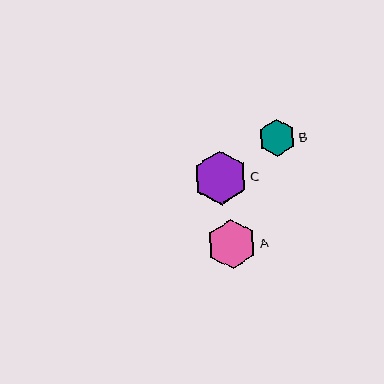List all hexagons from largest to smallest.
From largest to smallest: C, A, B.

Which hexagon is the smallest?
Hexagon B is the smallest with a size of approximately 37 pixels.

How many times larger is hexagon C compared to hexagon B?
Hexagon C is approximately 1.5 times the size of hexagon B.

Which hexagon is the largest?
Hexagon C is the largest with a size of approximately 54 pixels.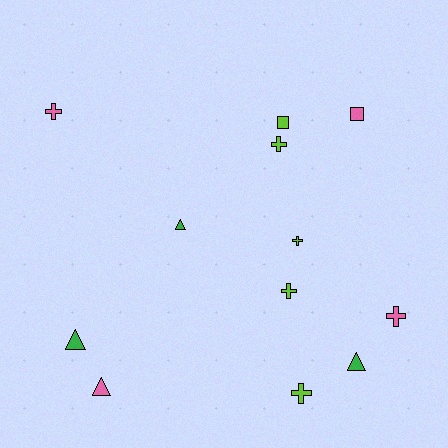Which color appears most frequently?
Lime, with 5 objects.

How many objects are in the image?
There are 12 objects.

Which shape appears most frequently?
Cross, with 6 objects.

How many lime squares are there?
There is 1 lime square.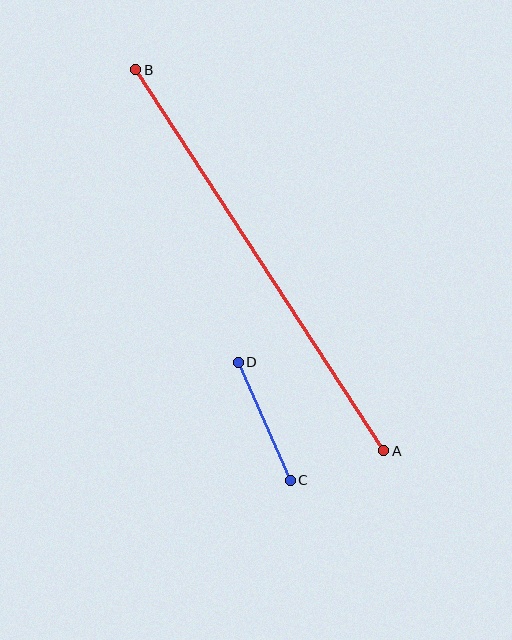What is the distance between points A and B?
The distance is approximately 455 pixels.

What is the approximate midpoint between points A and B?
The midpoint is at approximately (260, 260) pixels.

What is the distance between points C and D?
The distance is approximately 129 pixels.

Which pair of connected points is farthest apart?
Points A and B are farthest apart.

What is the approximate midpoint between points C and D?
The midpoint is at approximately (264, 421) pixels.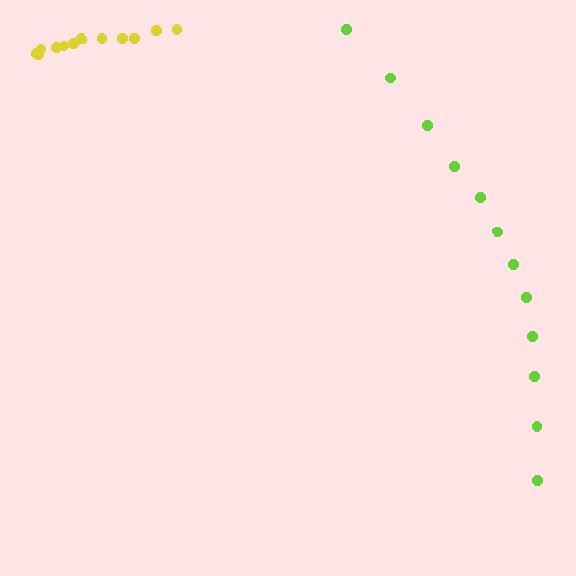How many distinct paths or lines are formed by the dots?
There are 2 distinct paths.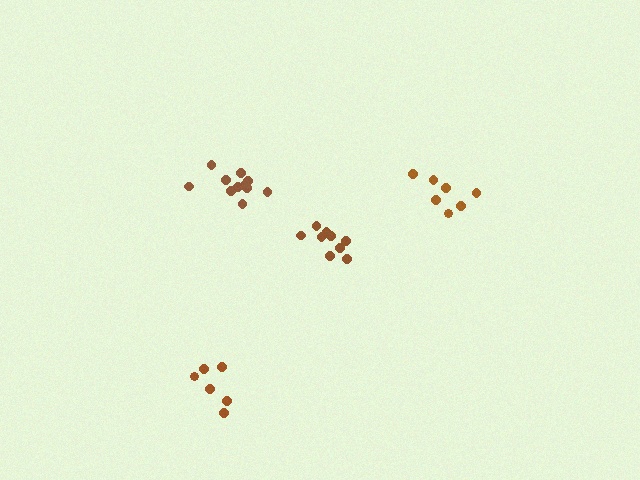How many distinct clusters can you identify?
There are 4 distinct clusters.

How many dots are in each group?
Group 1: 7 dots, Group 2: 10 dots, Group 3: 6 dots, Group 4: 11 dots (34 total).